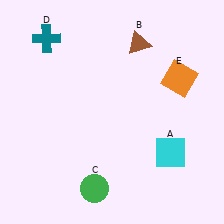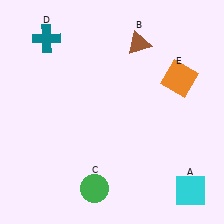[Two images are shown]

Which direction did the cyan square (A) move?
The cyan square (A) moved down.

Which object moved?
The cyan square (A) moved down.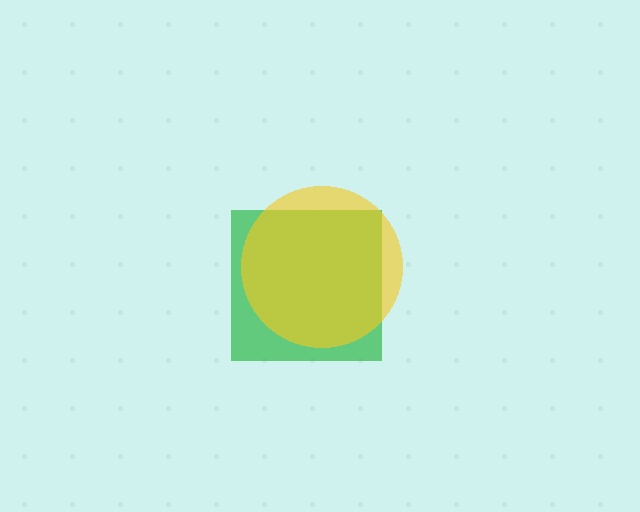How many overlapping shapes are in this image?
There are 2 overlapping shapes in the image.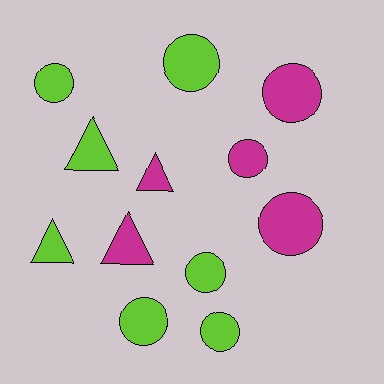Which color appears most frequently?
Lime, with 7 objects.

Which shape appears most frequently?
Circle, with 8 objects.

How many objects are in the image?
There are 12 objects.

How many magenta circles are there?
There are 3 magenta circles.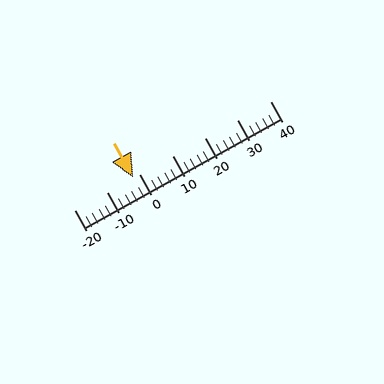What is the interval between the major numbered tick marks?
The major tick marks are spaced 10 units apart.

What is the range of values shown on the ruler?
The ruler shows values from -20 to 40.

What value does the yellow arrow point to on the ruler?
The yellow arrow points to approximately -2.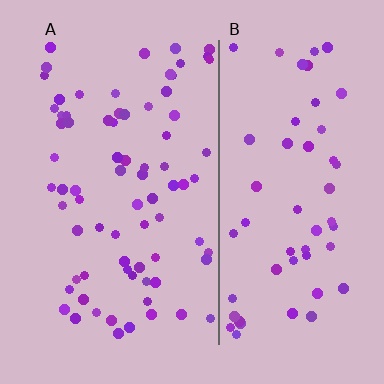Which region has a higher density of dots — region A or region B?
A (the left).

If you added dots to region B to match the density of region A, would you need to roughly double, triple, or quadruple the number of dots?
Approximately double.